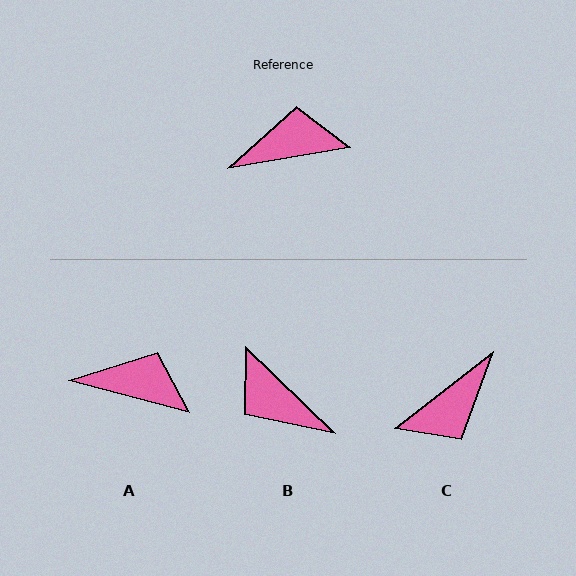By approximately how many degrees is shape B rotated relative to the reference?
Approximately 126 degrees counter-clockwise.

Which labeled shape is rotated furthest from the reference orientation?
C, about 152 degrees away.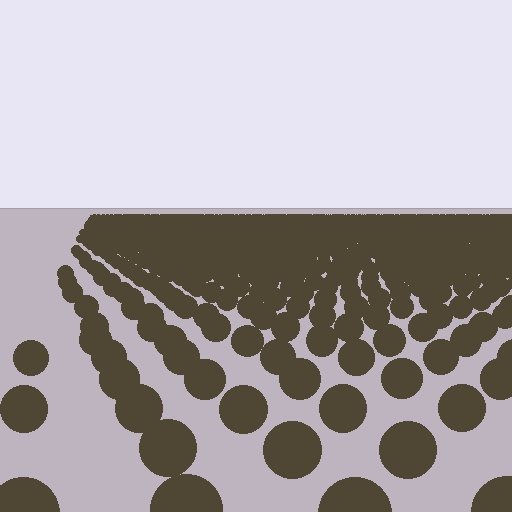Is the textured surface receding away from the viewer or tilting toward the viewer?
The surface is receding away from the viewer. Texture elements get smaller and denser toward the top.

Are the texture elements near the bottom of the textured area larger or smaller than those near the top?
Larger. Near the bottom, elements are closer to the viewer and appear at a bigger on-screen size.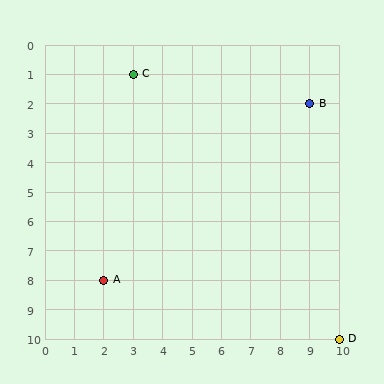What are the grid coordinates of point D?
Point D is at grid coordinates (10, 10).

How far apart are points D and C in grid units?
Points D and C are 7 columns and 9 rows apart (about 11.4 grid units diagonally).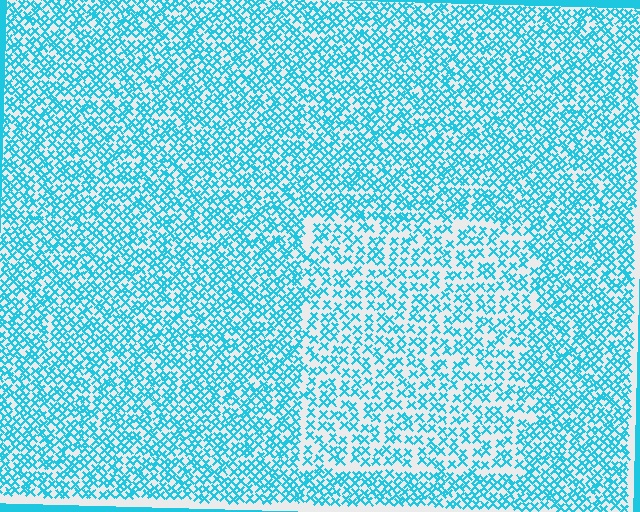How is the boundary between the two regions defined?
The boundary is defined by a change in element density (approximately 1.6x ratio). All elements are the same color, size, and shape.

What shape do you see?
I see a rectangle.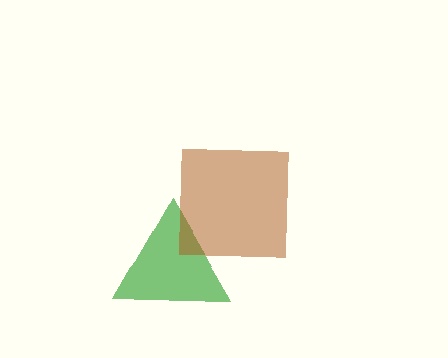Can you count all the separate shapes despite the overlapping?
Yes, there are 2 separate shapes.